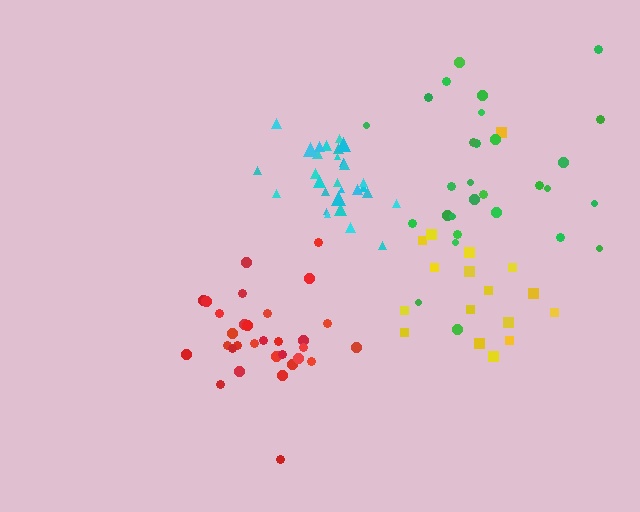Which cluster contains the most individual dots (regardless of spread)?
Red (31).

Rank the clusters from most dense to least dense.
cyan, red, yellow, green.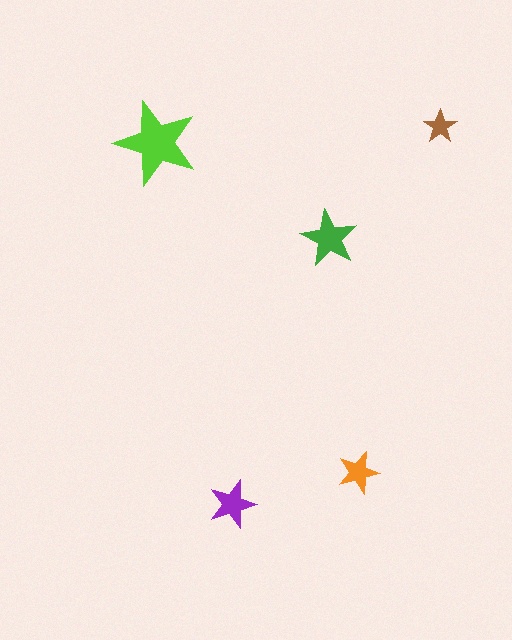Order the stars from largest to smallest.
the lime one, the green one, the purple one, the orange one, the brown one.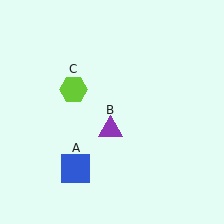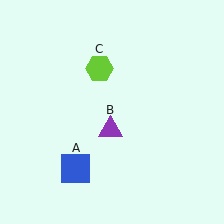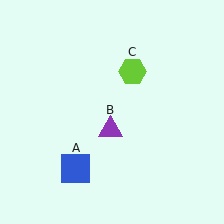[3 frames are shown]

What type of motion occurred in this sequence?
The lime hexagon (object C) rotated clockwise around the center of the scene.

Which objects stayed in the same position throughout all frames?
Blue square (object A) and purple triangle (object B) remained stationary.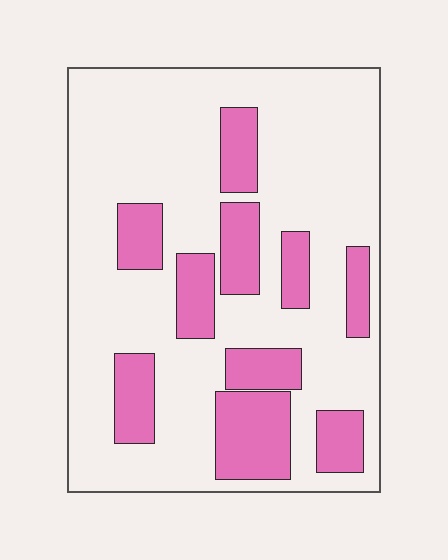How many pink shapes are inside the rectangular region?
10.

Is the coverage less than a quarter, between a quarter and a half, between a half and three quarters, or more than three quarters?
Between a quarter and a half.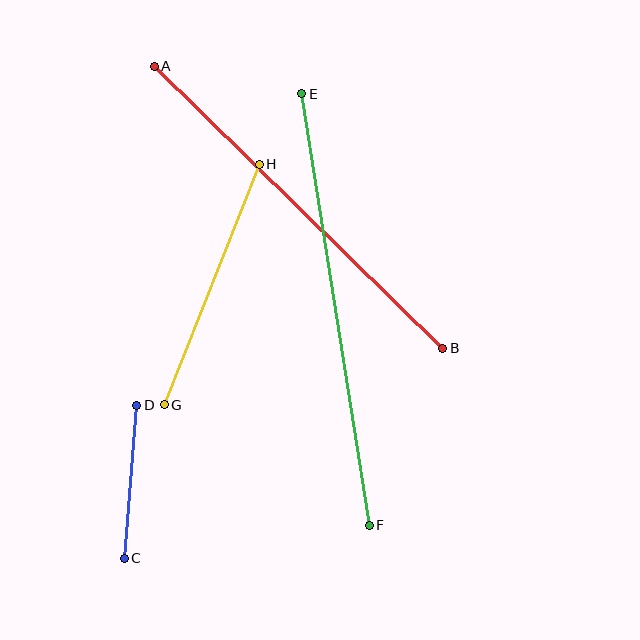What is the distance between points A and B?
The distance is approximately 403 pixels.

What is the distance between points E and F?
The distance is approximately 437 pixels.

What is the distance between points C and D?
The distance is approximately 154 pixels.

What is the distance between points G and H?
The distance is approximately 259 pixels.